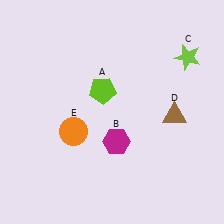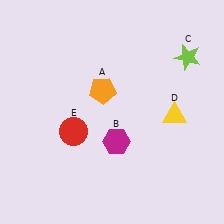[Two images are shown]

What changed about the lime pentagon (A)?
In Image 1, A is lime. In Image 2, it changed to orange.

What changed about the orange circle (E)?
In Image 1, E is orange. In Image 2, it changed to red.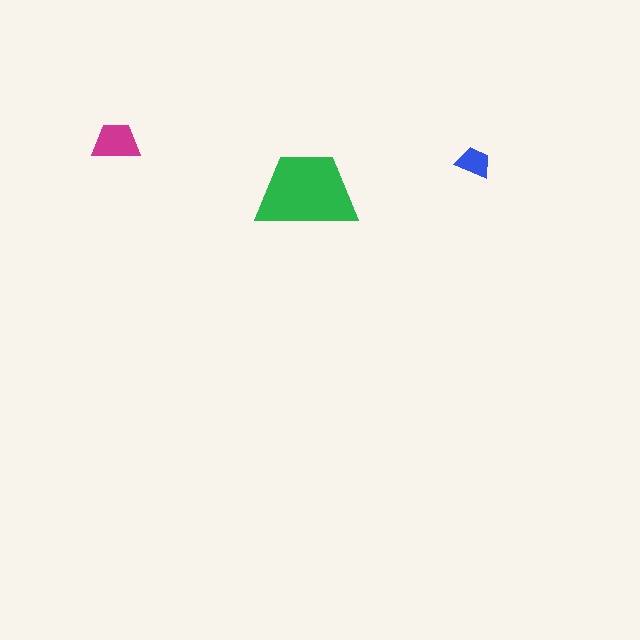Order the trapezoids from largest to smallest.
the green one, the magenta one, the blue one.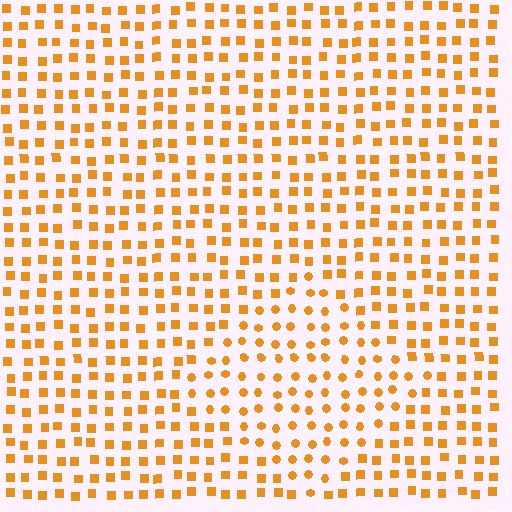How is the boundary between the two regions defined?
The boundary is defined by a change in element shape: circles inside vs. squares outside. All elements share the same color and spacing.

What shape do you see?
I see a diamond.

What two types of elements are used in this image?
The image uses circles inside the diamond region and squares outside it.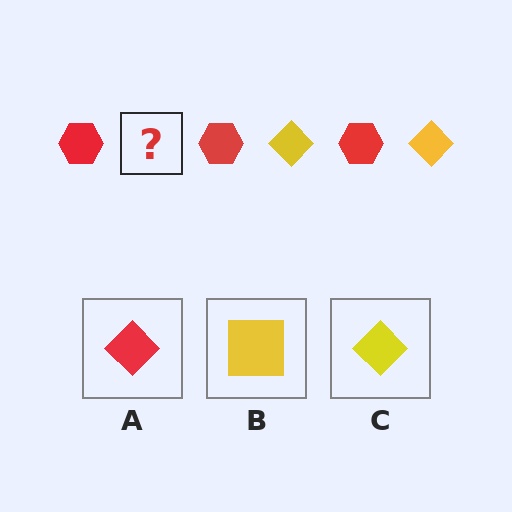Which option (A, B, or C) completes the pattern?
C.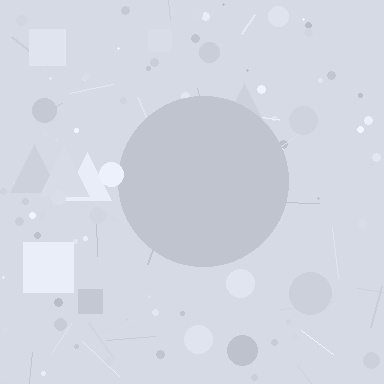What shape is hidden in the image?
A circle is hidden in the image.